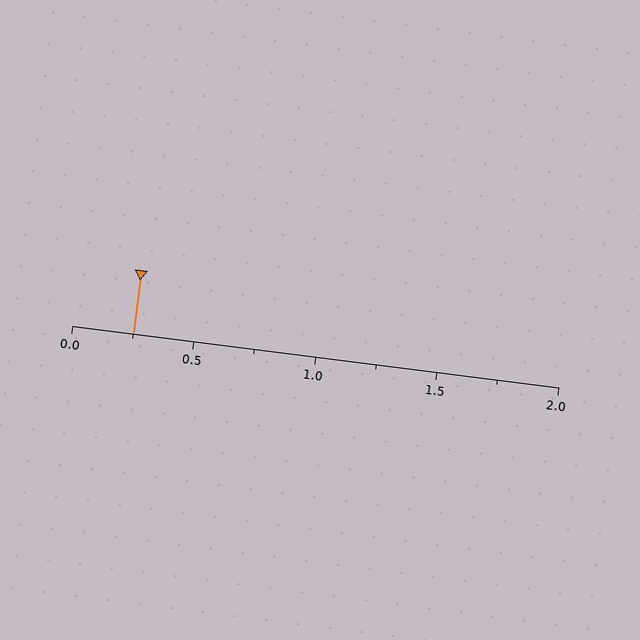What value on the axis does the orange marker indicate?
The marker indicates approximately 0.25.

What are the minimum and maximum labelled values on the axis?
The axis runs from 0.0 to 2.0.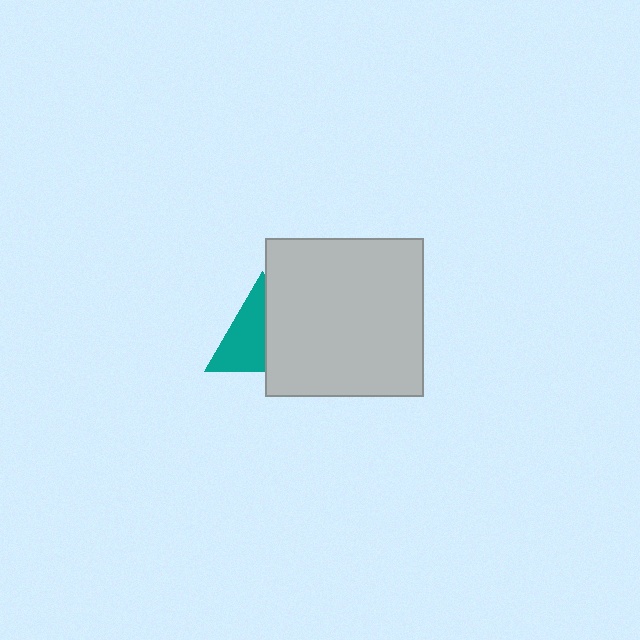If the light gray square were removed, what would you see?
You would see the complete teal triangle.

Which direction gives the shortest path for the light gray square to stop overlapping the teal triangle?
Moving right gives the shortest separation.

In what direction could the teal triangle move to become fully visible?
The teal triangle could move left. That would shift it out from behind the light gray square entirely.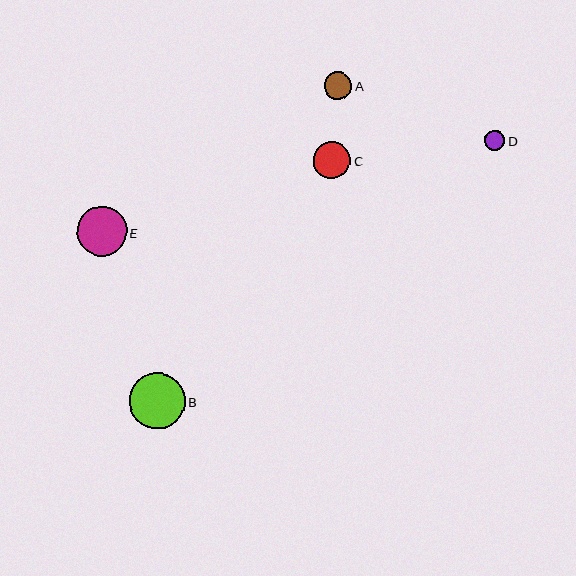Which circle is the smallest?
Circle D is the smallest with a size of approximately 20 pixels.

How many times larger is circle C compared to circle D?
Circle C is approximately 1.8 times the size of circle D.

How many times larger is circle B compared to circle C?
Circle B is approximately 1.5 times the size of circle C.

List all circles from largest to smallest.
From largest to smallest: B, E, C, A, D.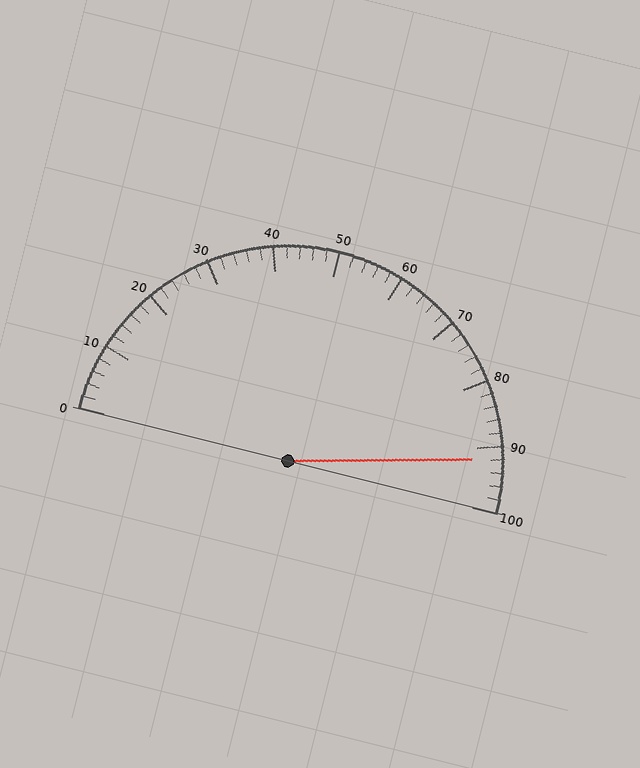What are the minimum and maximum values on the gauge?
The gauge ranges from 0 to 100.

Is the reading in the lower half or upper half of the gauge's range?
The reading is in the upper half of the range (0 to 100).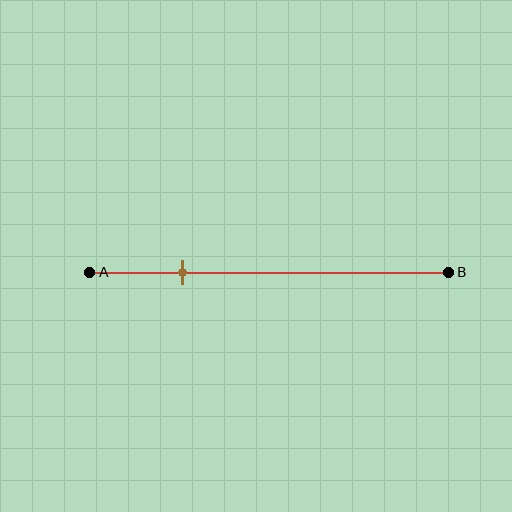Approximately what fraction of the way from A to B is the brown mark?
The brown mark is approximately 25% of the way from A to B.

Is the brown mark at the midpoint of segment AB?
No, the mark is at about 25% from A, not at the 50% midpoint.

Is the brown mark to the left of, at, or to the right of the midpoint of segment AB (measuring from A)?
The brown mark is to the left of the midpoint of segment AB.